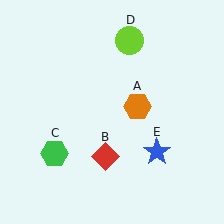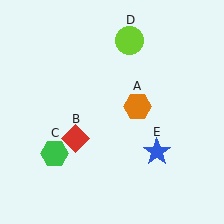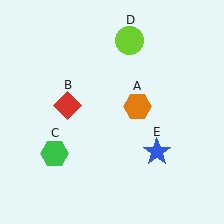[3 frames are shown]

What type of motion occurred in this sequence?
The red diamond (object B) rotated clockwise around the center of the scene.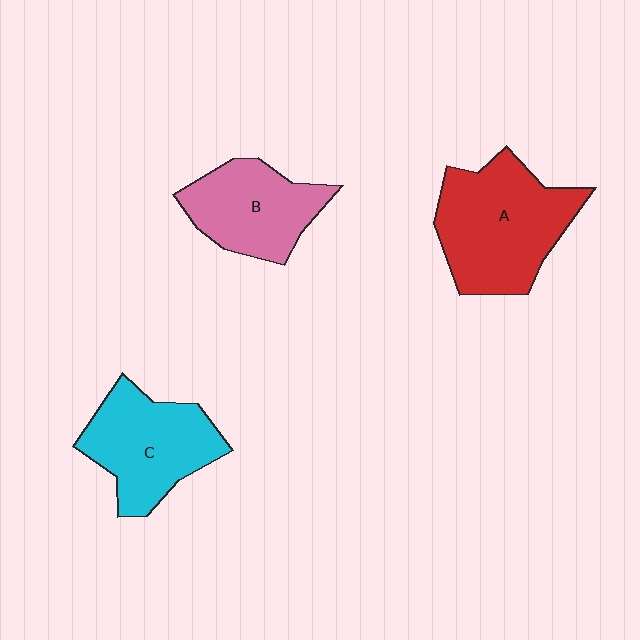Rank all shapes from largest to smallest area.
From largest to smallest: A (red), C (cyan), B (pink).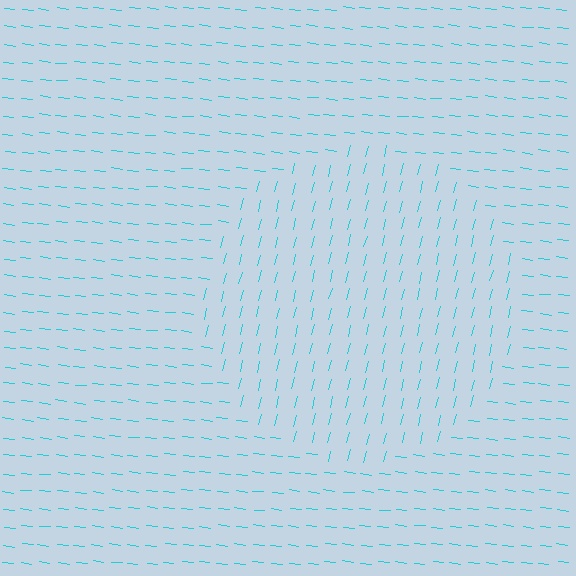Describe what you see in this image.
The image is filled with small cyan line segments. A circle region in the image has lines oriented differently from the surrounding lines, creating a visible texture boundary.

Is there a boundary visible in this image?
Yes, there is a texture boundary formed by a change in line orientation.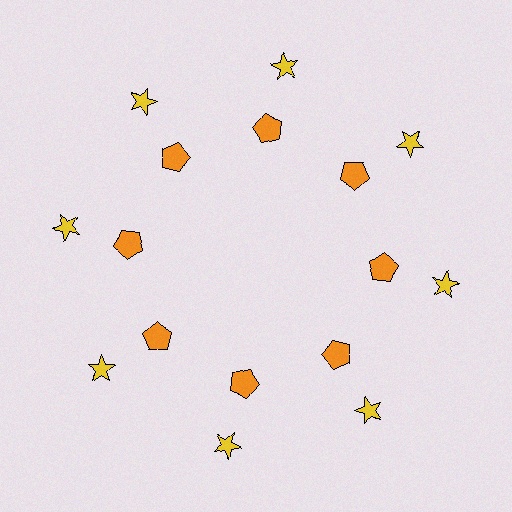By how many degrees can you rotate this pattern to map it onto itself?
The pattern maps onto itself every 45 degrees of rotation.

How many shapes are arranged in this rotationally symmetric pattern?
There are 16 shapes, arranged in 8 groups of 2.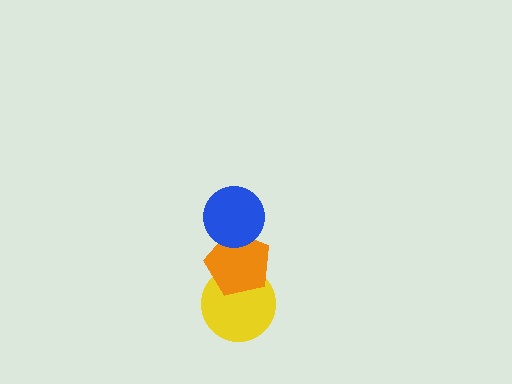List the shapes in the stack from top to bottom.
From top to bottom: the blue circle, the orange pentagon, the yellow circle.